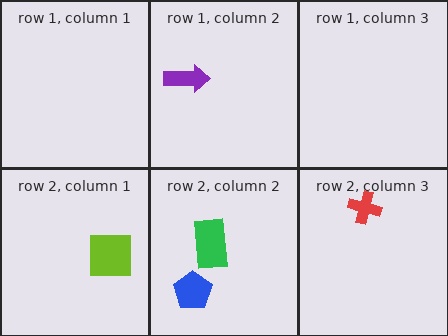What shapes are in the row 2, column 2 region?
The blue pentagon, the green rectangle.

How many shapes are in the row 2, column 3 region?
1.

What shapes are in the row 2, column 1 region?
The lime square.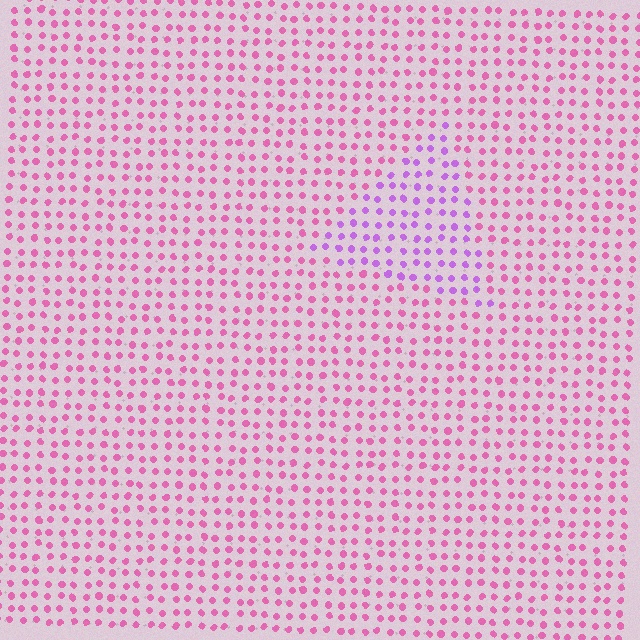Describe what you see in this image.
The image is filled with small pink elements in a uniform arrangement. A triangle-shaped region is visible where the elements are tinted to a slightly different hue, forming a subtle color boundary.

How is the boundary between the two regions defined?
The boundary is defined purely by a slight shift in hue (about 39 degrees). Spacing, size, and orientation are identical on both sides.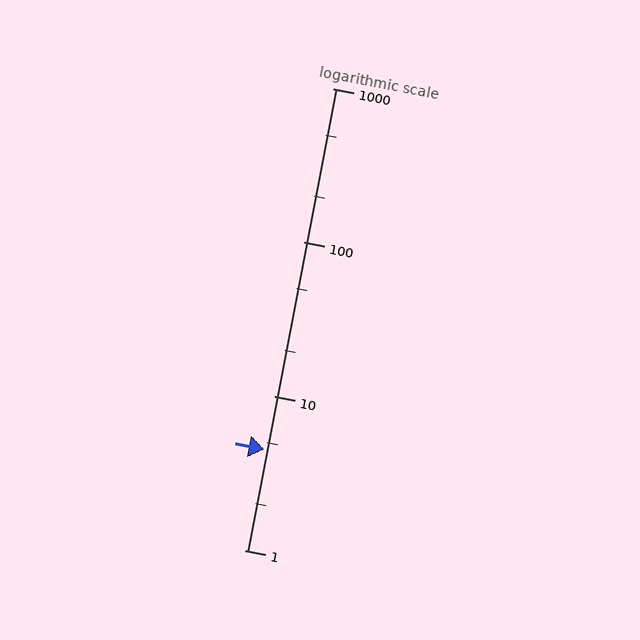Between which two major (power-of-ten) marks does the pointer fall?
The pointer is between 1 and 10.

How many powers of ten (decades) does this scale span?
The scale spans 3 decades, from 1 to 1000.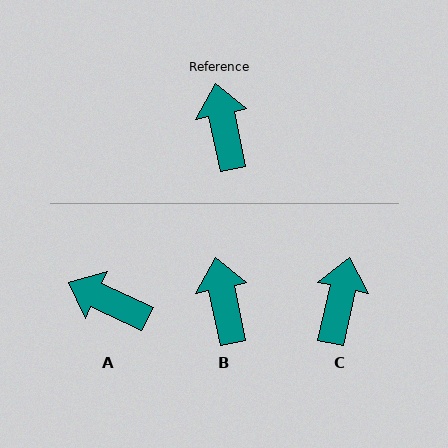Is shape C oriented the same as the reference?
No, it is off by about 24 degrees.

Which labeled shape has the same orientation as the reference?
B.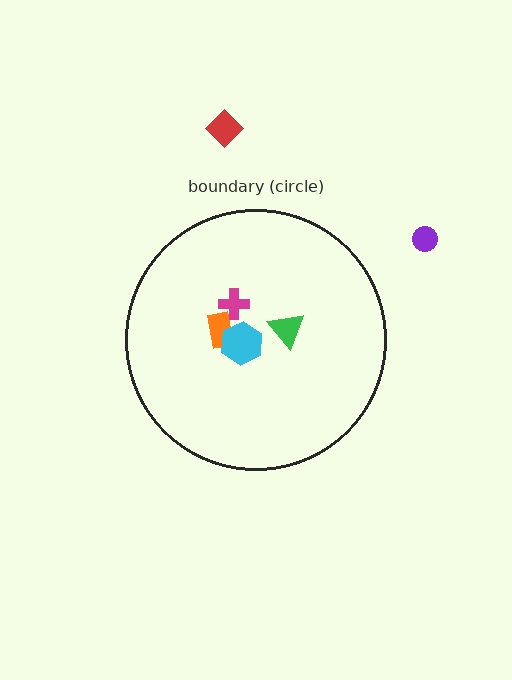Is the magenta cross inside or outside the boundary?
Inside.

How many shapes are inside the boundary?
4 inside, 2 outside.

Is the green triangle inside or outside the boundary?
Inside.